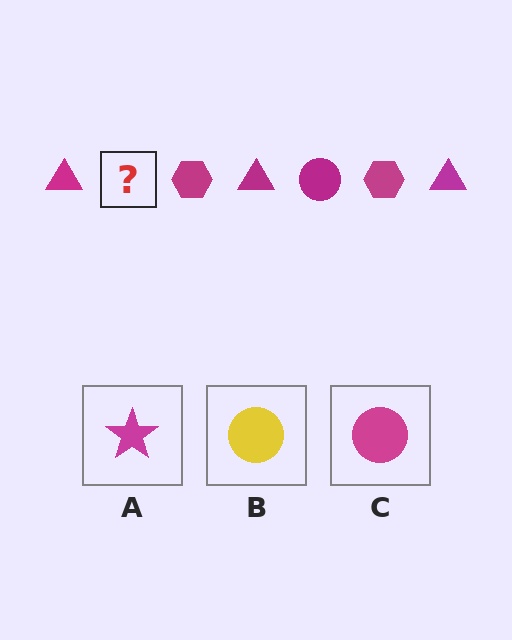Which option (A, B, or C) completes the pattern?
C.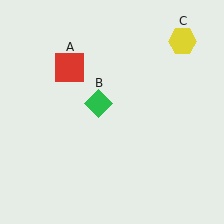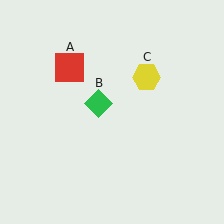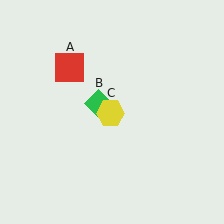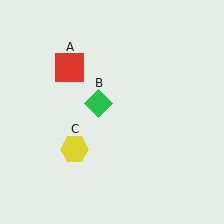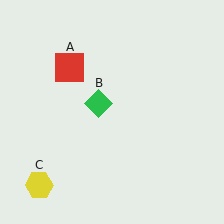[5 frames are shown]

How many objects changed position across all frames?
1 object changed position: yellow hexagon (object C).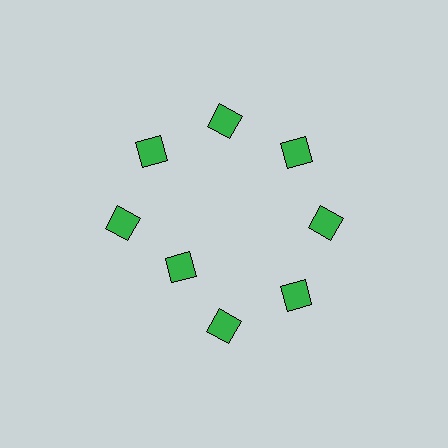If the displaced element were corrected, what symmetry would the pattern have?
It would have 8-fold rotational symmetry — the pattern would map onto itself every 45 degrees.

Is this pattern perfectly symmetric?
No. The 8 green diamonds are arranged in a ring, but one element near the 8 o'clock position is pulled inward toward the center, breaking the 8-fold rotational symmetry.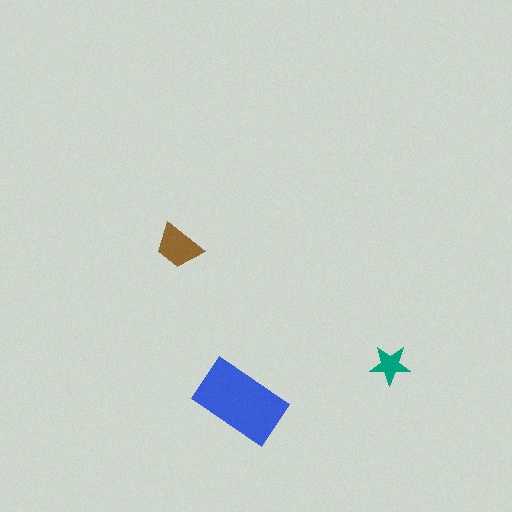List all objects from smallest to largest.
The teal star, the brown trapezoid, the blue rectangle.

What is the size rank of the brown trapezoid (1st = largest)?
2nd.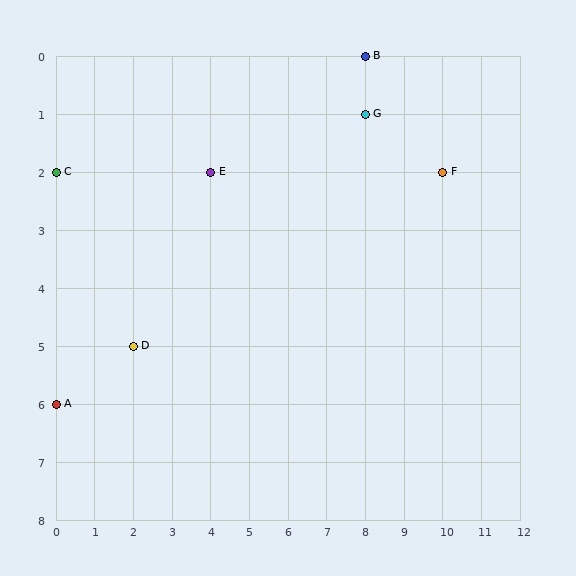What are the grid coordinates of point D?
Point D is at grid coordinates (2, 5).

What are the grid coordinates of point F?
Point F is at grid coordinates (10, 2).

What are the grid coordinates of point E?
Point E is at grid coordinates (4, 2).